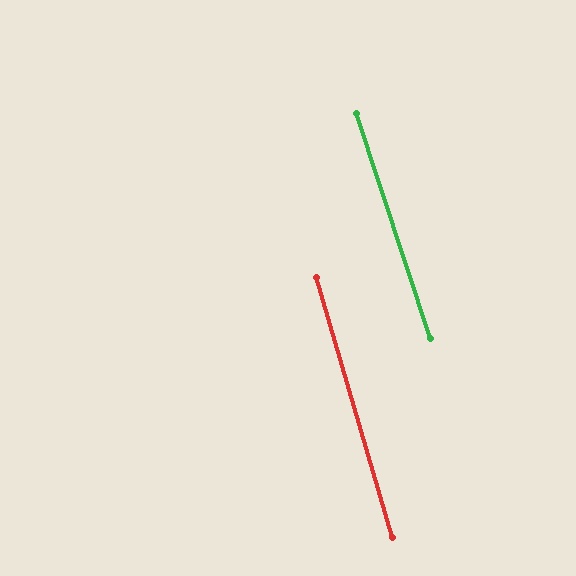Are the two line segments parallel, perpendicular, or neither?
Parallel — their directions differ by only 1.9°.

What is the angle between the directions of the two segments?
Approximately 2 degrees.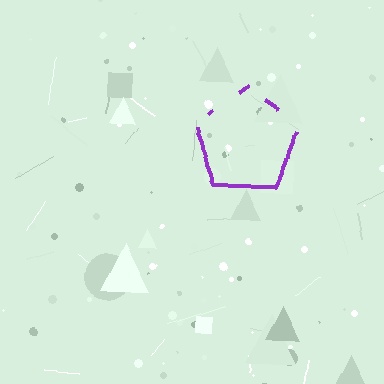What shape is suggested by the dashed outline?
The dashed outline suggests a pentagon.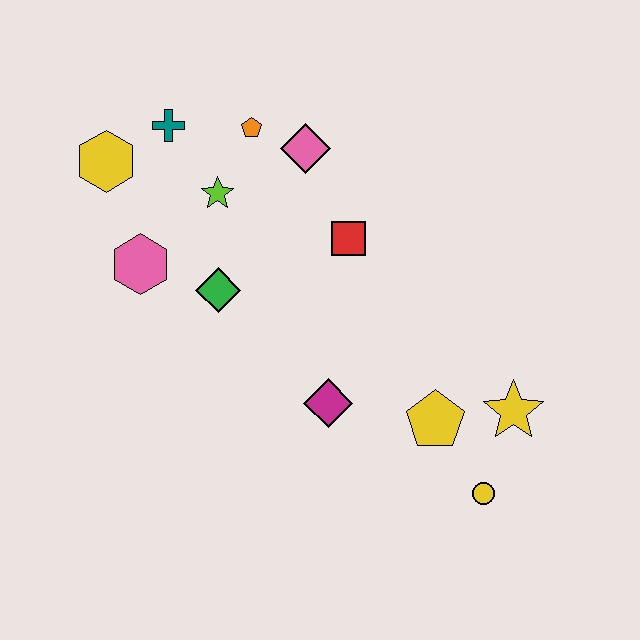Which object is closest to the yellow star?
The yellow pentagon is closest to the yellow star.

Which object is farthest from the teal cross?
The yellow circle is farthest from the teal cross.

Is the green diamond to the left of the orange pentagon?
Yes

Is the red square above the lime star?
No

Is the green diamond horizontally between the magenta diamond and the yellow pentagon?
No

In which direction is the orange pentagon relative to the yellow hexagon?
The orange pentagon is to the right of the yellow hexagon.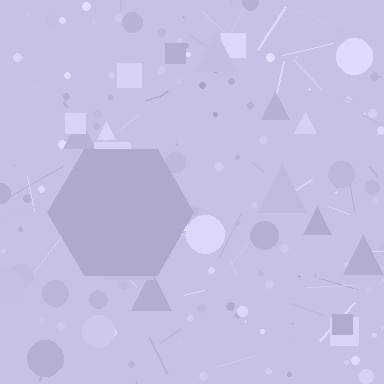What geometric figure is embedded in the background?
A hexagon is embedded in the background.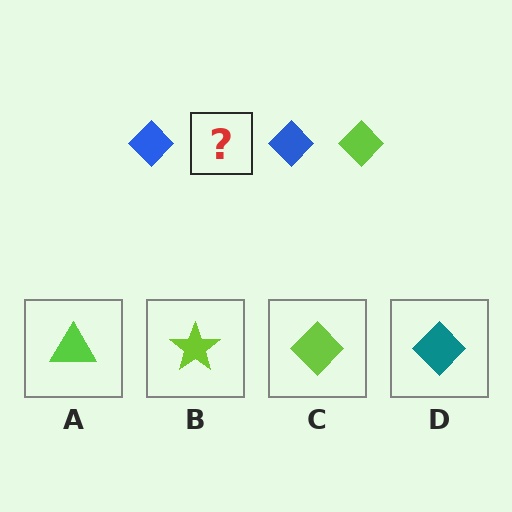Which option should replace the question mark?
Option C.